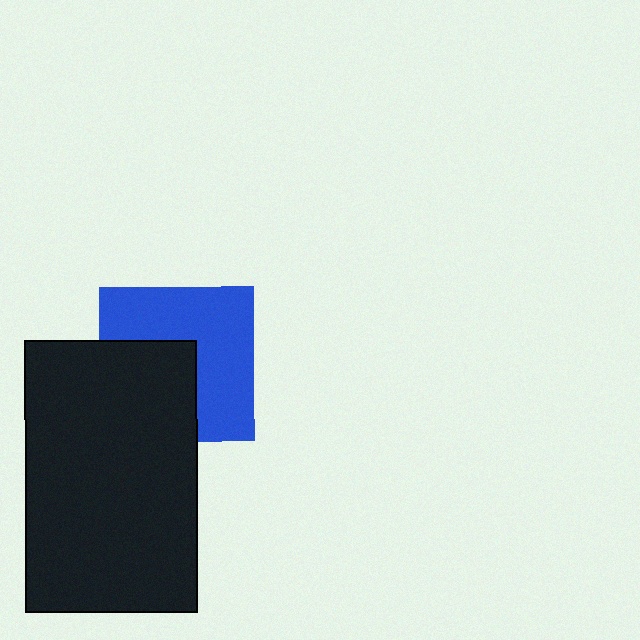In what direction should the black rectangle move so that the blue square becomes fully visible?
The black rectangle should move toward the lower-left. That is the shortest direction to clear the overlap and leave the blue square fully visible.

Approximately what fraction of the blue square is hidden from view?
Roughly 42% of the blue square is hidden behind the black rectangle.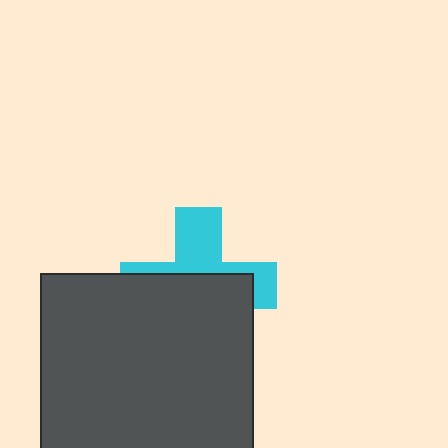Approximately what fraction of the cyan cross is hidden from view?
Roughly 58% of the cyan cross is hidden behind the dark gray square.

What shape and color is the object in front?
The object in front is a dark gray square.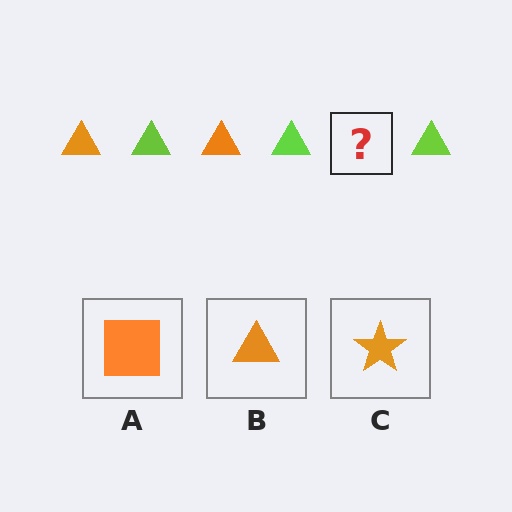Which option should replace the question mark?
Option B.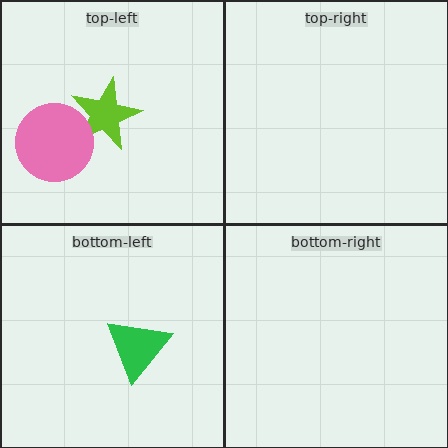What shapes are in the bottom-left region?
The green triangle.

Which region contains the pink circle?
The top-left region.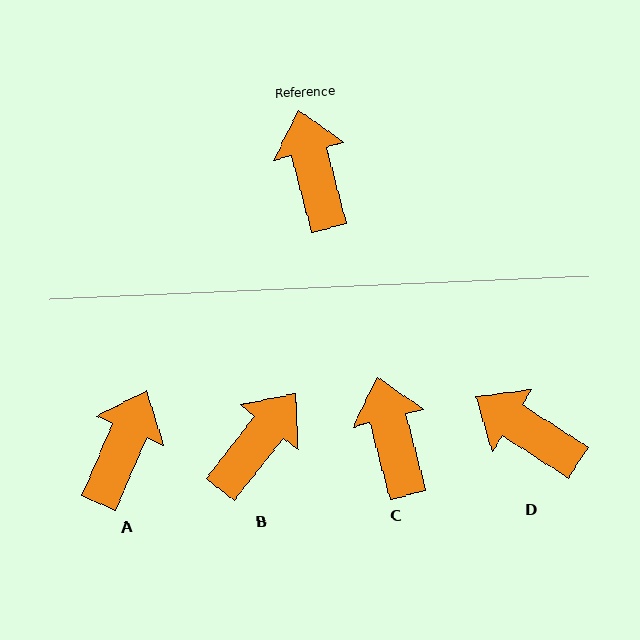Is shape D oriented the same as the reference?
No, it is off by about 43 degrees.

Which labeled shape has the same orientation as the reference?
C.